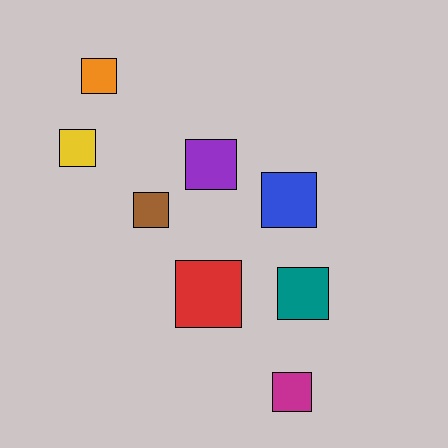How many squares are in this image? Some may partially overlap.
There are 8 squares.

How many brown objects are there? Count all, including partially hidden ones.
There is 1 brown object.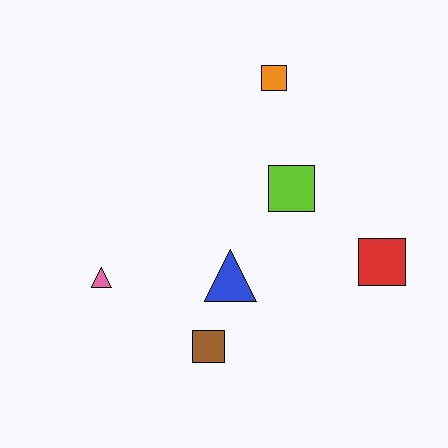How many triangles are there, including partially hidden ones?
There are 2 triangles.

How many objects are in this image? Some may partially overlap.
There are 6 objects.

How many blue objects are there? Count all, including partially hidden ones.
There is 1 blue object.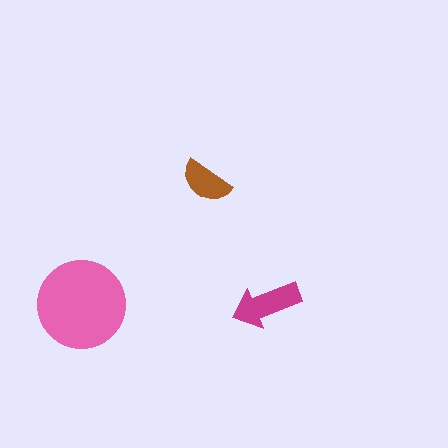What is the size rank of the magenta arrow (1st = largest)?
2nd.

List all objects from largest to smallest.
The pink circle, the magenta arrow, the brown semicircle.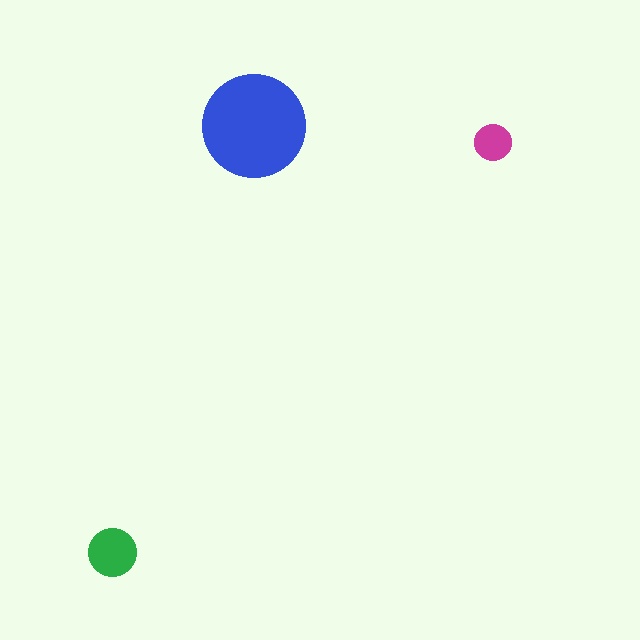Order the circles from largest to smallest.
the blue one, the green one, the magenta one.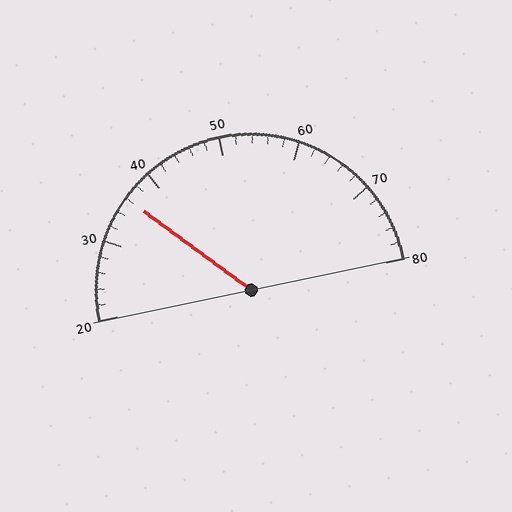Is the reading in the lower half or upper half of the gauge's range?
The reading is in the lower half of the range (20 to 80).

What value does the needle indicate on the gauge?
The needle indicates approximately 36.